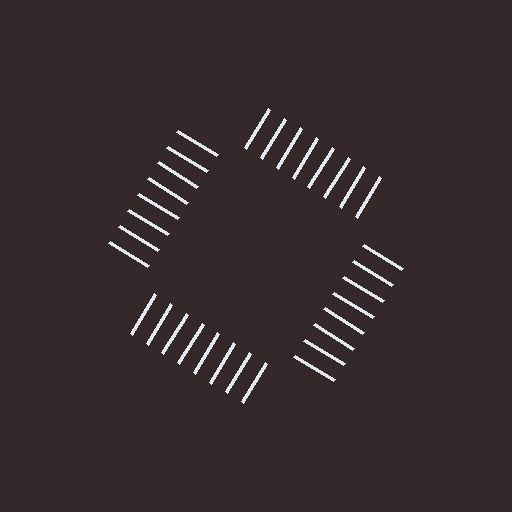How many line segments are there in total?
32 — 8 along each of the 4 edges.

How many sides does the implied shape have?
4 sides — the line-ends trace a square.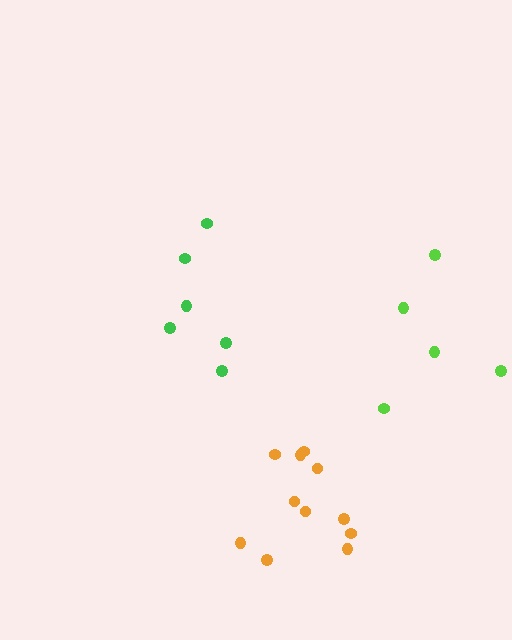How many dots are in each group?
Group 1: 5 dots, Group 2: 6 dots, Group 3: 11 dots (22 total).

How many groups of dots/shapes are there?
There are 3 groups.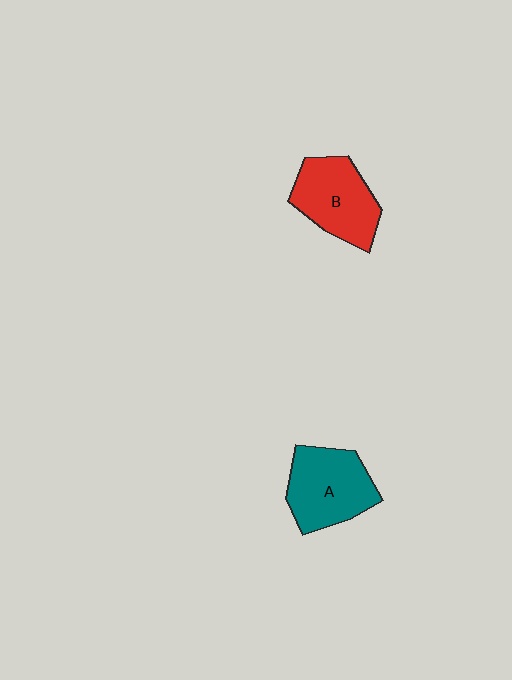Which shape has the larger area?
Shape A (teal).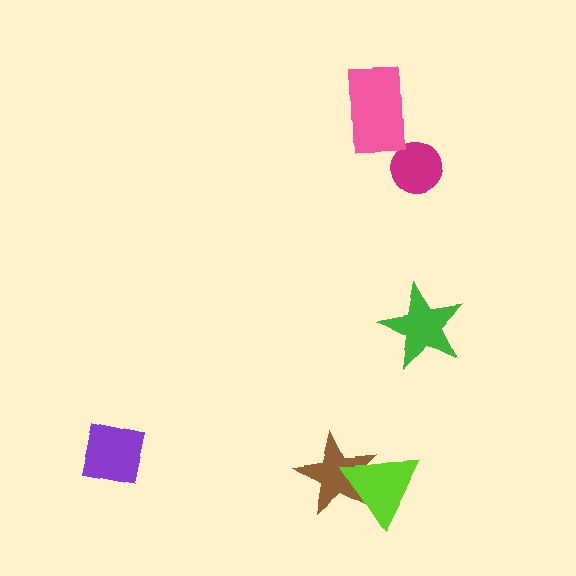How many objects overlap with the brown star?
1 object overlaps with the brown star.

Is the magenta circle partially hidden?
No, no other shape covers it.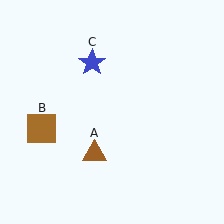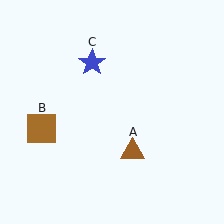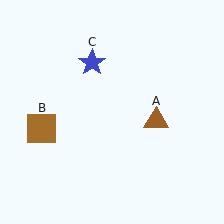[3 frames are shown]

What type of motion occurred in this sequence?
The brown triangle (object A) rotated counterclockwise around the center of the scene.